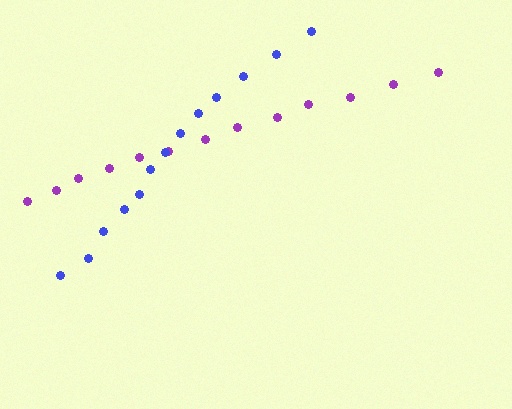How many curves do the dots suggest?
There are 2 distinct paths.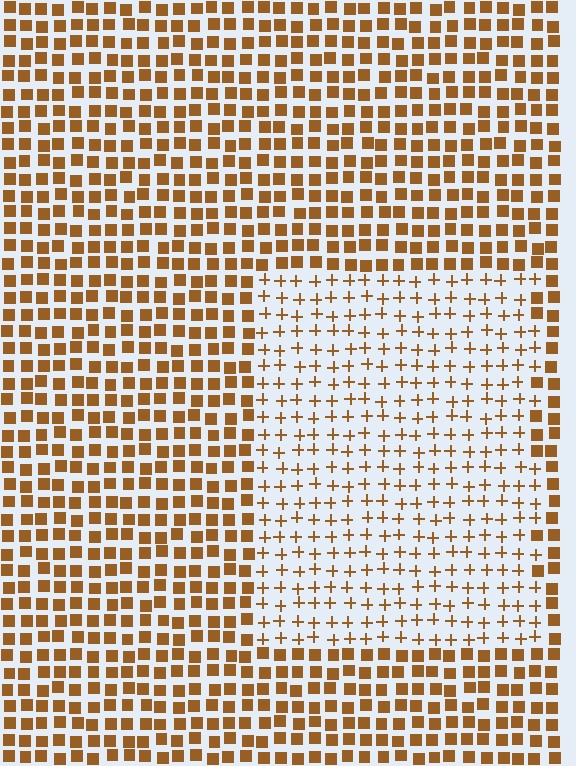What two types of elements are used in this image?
The image uses plus signs inside the rectangle region and squares outside it.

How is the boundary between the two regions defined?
The boundary is defined by a change in element shape: plus signs inside vs. squares outside. All elements share the same color and spacing.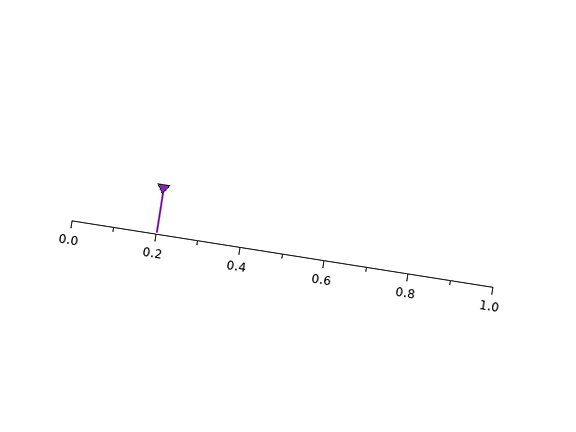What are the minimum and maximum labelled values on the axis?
The axis runs from 0.0 to 1.0.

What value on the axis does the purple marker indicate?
The marker indicates approximately 0.2.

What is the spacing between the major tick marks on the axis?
The major ticks are spaced 0.2 apart.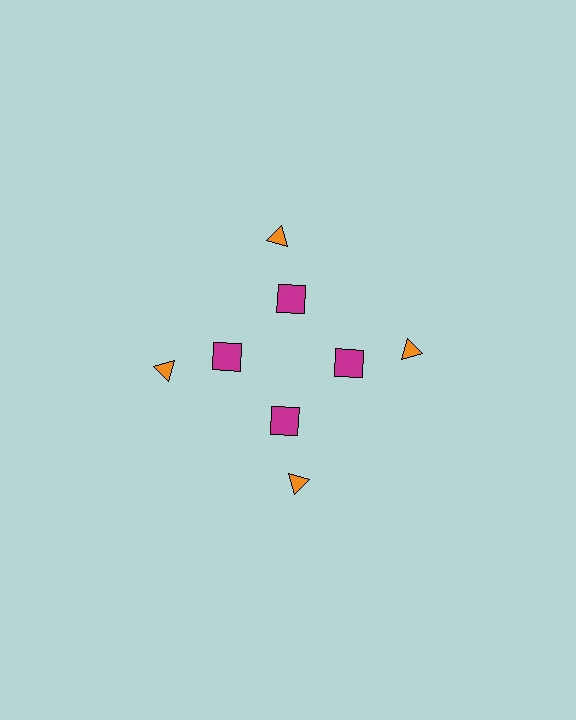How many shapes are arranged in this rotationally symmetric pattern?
There are 8 shapes, arranged in 4 groups of 2.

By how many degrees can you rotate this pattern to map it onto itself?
The pattern maps onto itself every 90 degrees of rotation.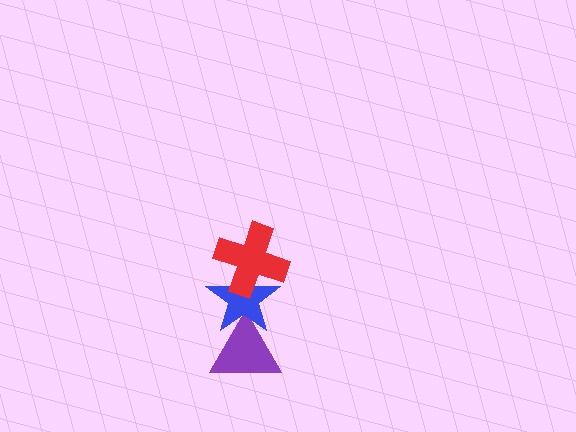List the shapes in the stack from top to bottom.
From top to bottom: the red cross, the blue star, the purple triangle.